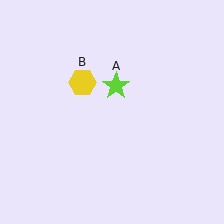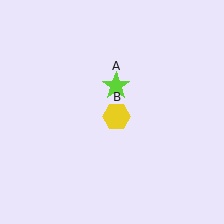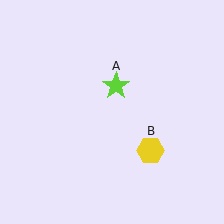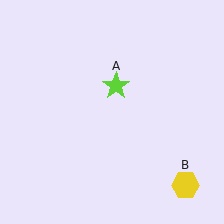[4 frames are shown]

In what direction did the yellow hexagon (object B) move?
The yellow hexagon (object B) moved down and to the right.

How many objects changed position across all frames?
1 object changed position: yellow hexagon (object B).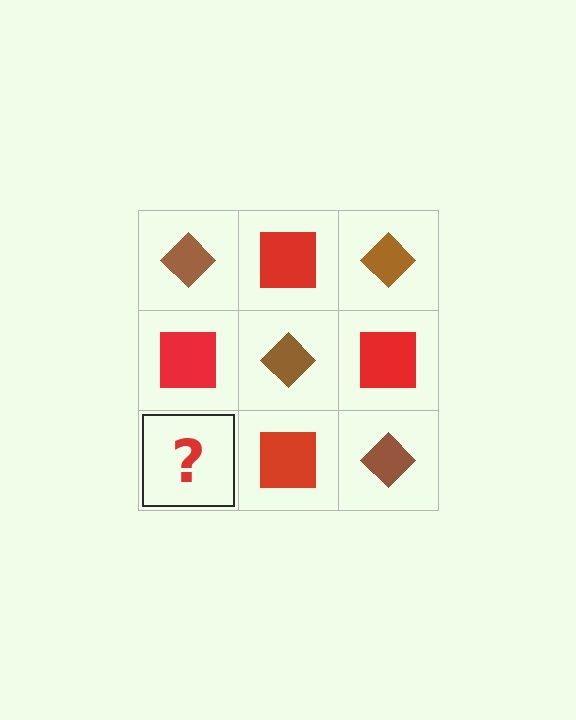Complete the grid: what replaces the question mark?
The question mark should be replaced with a brown diamond.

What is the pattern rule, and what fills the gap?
The rule is that it alternates brown diamond and red square in a checkerboard pattern. The gap should be filled with a brown diamond.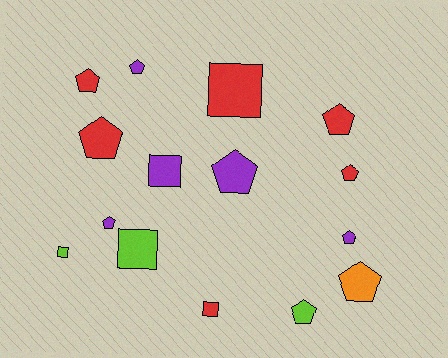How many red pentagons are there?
There are 4 red pentagons.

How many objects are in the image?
There are 15 objects.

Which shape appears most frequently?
Pentagon, with 10 objects.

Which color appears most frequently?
Red, with 6 objects.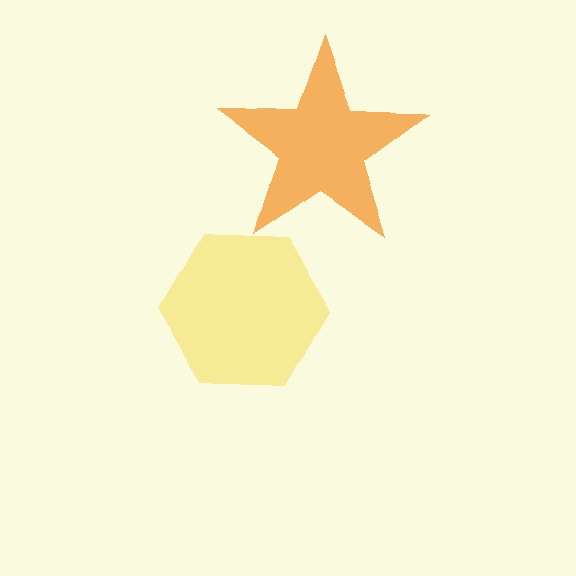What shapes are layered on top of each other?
The layered shapes are: a yellow hexagon, an orange star.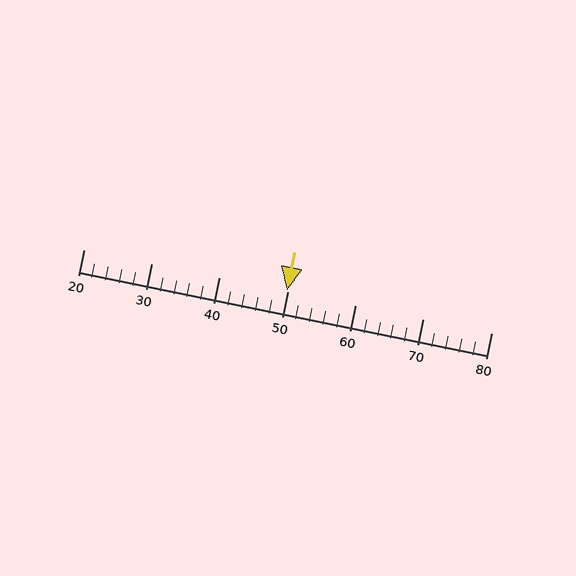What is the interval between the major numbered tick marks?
The major tick marks are spaced 10 units apart.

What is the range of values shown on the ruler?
The ruler shows values from 20 to 80.